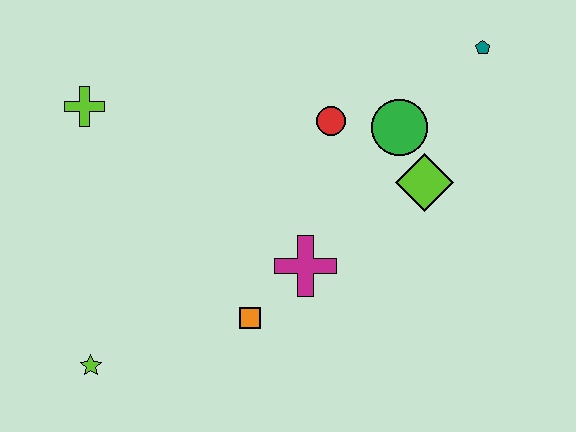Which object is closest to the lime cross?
The red circle is closest to the lime cross.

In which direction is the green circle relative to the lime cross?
The green circle is to the right of the lime cross.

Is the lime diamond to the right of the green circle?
Yes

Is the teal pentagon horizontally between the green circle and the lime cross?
No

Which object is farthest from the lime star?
The teal pentagon is farthest from the lime star.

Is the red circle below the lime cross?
Yes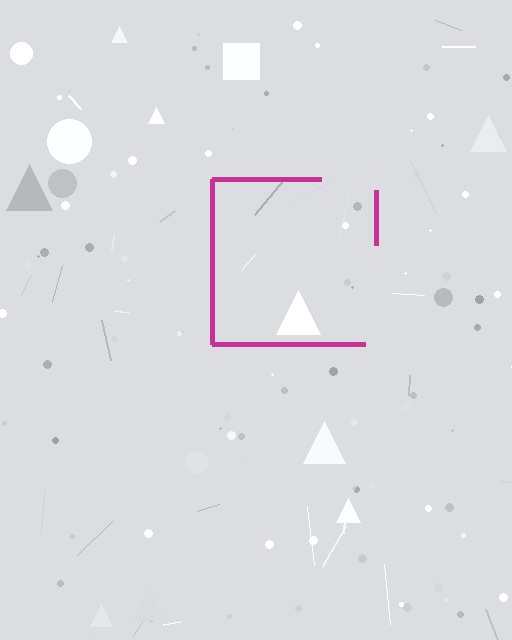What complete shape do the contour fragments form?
The contour fragments form a square.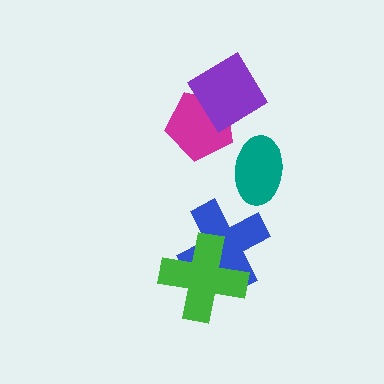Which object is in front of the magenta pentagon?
The purple diamond is in front of the magenta pentagon.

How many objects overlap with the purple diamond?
1 object overlaps with the purple diamond.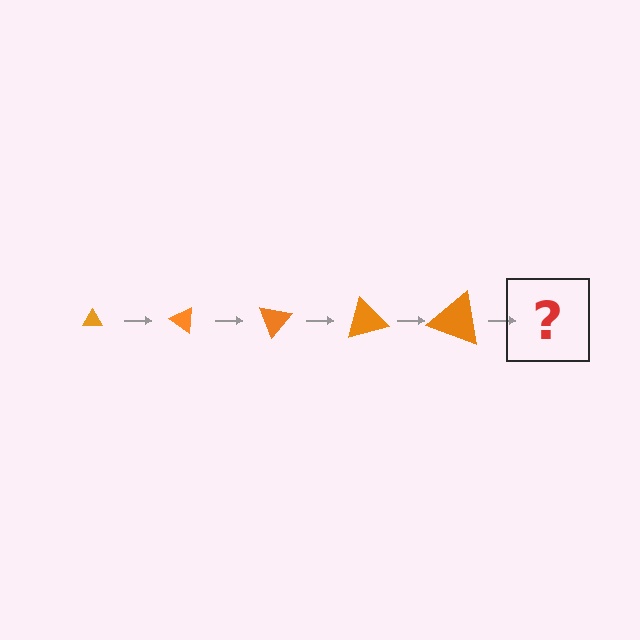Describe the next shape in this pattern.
It should be a triangle, larger than the previous one and rotated 175 degrees from the start.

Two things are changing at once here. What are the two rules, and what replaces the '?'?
The two rules are that the triangle grows larger each step and it rotates 35 degrees each step. The '?' should be a triangle, larger than the previous one and rotated 175 degrees from the start.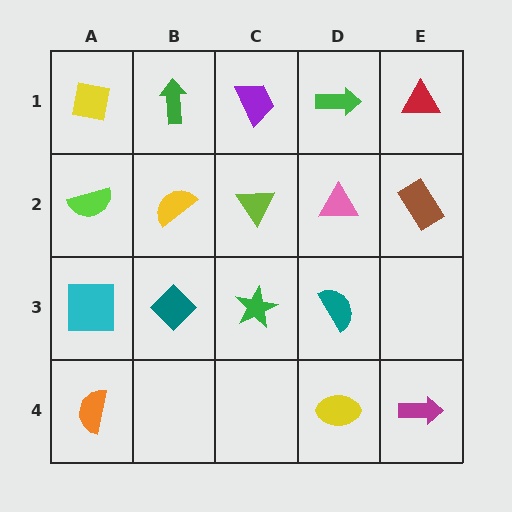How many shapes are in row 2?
5 shapes.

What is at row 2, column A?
A lime semicircle.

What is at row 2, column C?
A lime triangle.